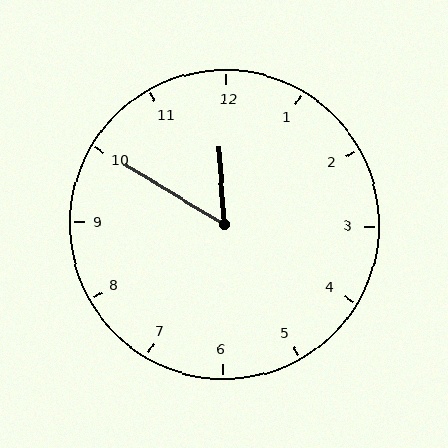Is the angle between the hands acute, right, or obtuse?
It is acute.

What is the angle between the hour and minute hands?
Approximately 55 degrees.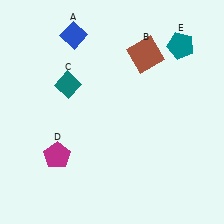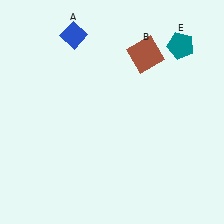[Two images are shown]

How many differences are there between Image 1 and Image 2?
There are 2 differences between the two images.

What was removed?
The teal diamond (C), the magenta pentagon (D) were removed in Image 2.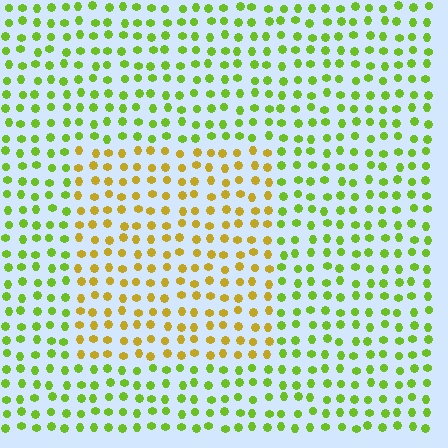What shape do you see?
I see a rectangle.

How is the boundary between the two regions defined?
The boundary is defined purely by a slight shift in hue (about 42 degrees). Spacing, size, and orientation are identical on both sides.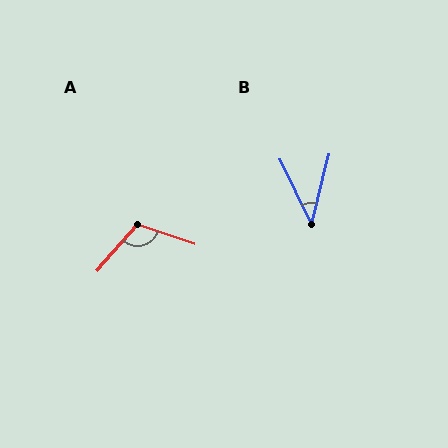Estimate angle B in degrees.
Approximately 40 degrees.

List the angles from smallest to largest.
B (40°), A (113°).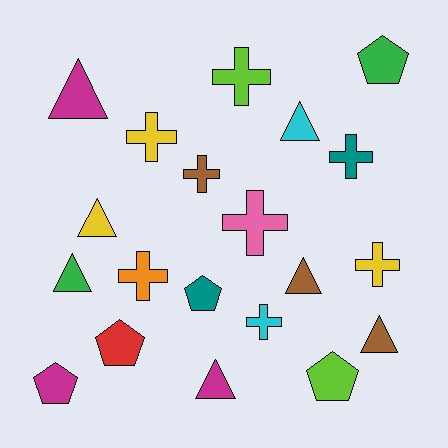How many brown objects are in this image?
There are 3 brown objects.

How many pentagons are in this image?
There are 5 pentagons.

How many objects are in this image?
There are 20 objects.